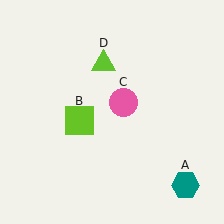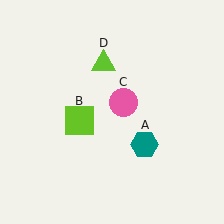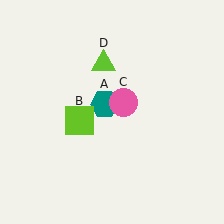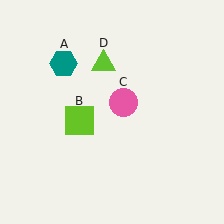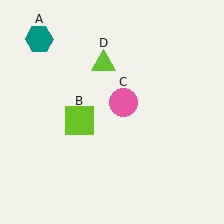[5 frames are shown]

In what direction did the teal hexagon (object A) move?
The teal hexagon (object A) moved up and to the left.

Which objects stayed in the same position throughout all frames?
Lime square (object B) and pink circle (object C) and lime triangle (object D) remained stationary.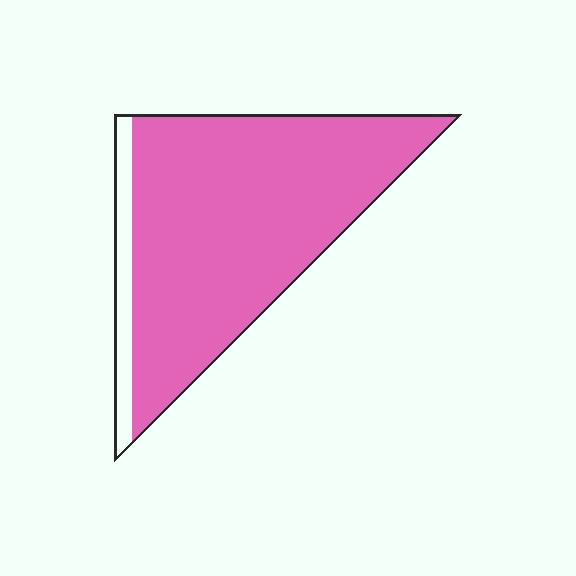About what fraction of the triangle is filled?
About nine tenths (9/10).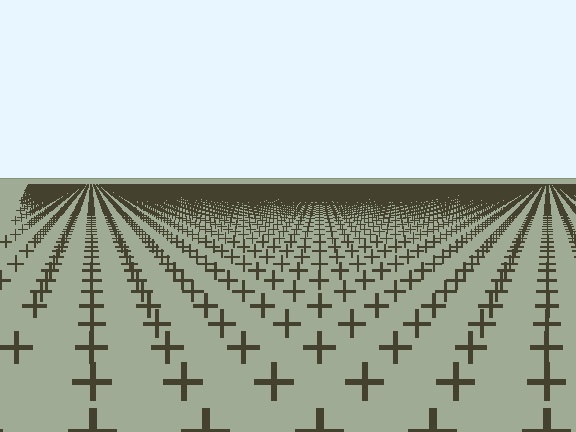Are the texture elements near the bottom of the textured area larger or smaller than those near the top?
Larger. Near the bottom, elements are closer to the viewer and appear at a bigger on-screen size.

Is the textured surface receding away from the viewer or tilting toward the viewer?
The surface is receding away from the viewer. Texture elements get smaller and denser toward the top.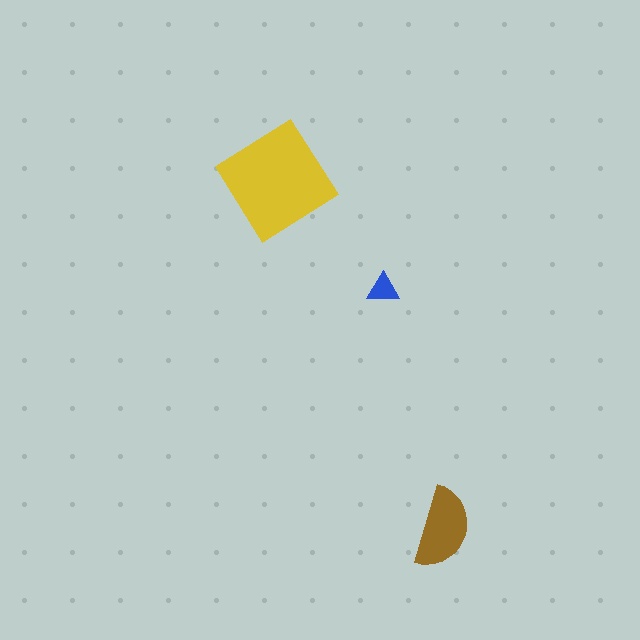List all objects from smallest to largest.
The blue triangle, the brown semicircle, the yellow diamond.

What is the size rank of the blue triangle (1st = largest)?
3rd.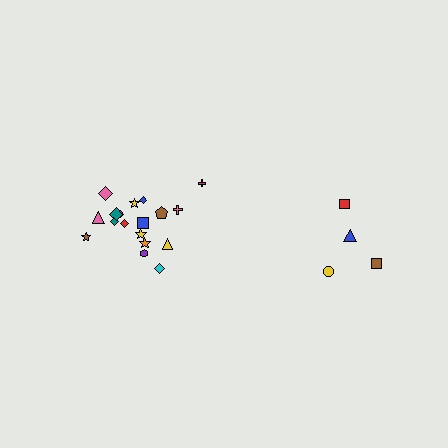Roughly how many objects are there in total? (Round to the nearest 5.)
Roughly 20 objects in total.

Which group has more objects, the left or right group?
The left group.